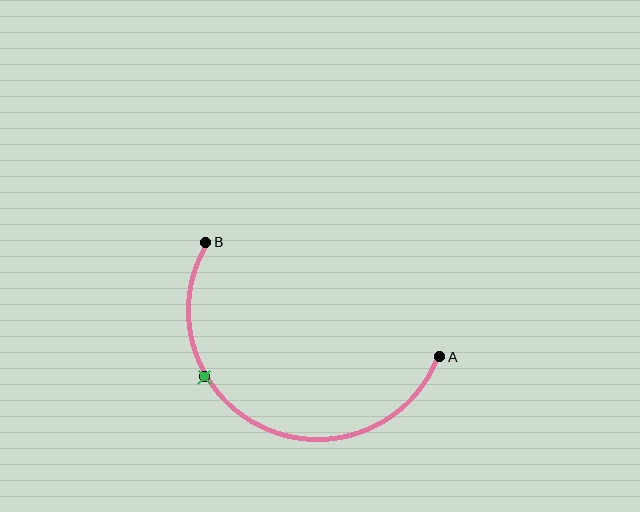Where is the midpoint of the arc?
The arc midpoint is the point on the curve farthest from the straight line joining A and B. It sits below that line.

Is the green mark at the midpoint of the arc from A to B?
No. The green mark lies on the arc but is closer to endpoint B. The arc midpoint would be at the point on the curve equidistant along the arc from both A and B.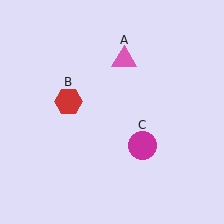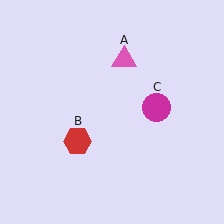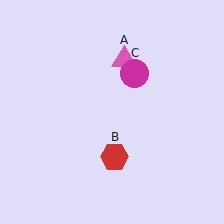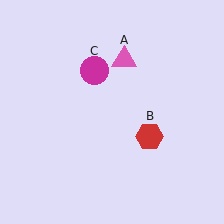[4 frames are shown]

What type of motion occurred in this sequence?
The red hexagon (object B), magenta circle (object C) rotated counterclockwise around the center of the scene.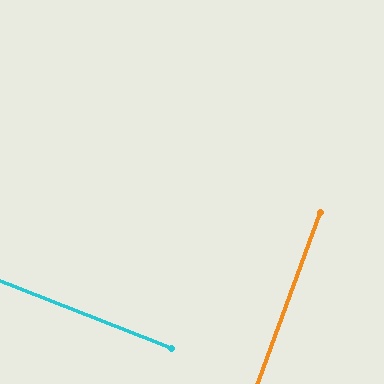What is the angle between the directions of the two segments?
Approximately 89 degrees.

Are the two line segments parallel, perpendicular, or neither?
Perpendicular — they meet at approximately 89°.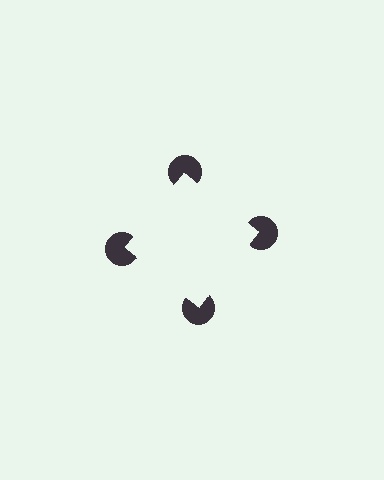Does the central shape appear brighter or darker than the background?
It typically appears slightly brighter than the background, even though no actual brightness change is drawn.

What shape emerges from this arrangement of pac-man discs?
An illusory square — its edges are inferred from the aligned wedge cuts in the pac-man discs, not physically drawn.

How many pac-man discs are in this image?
There are 4 — one at each vertex of the illusory square.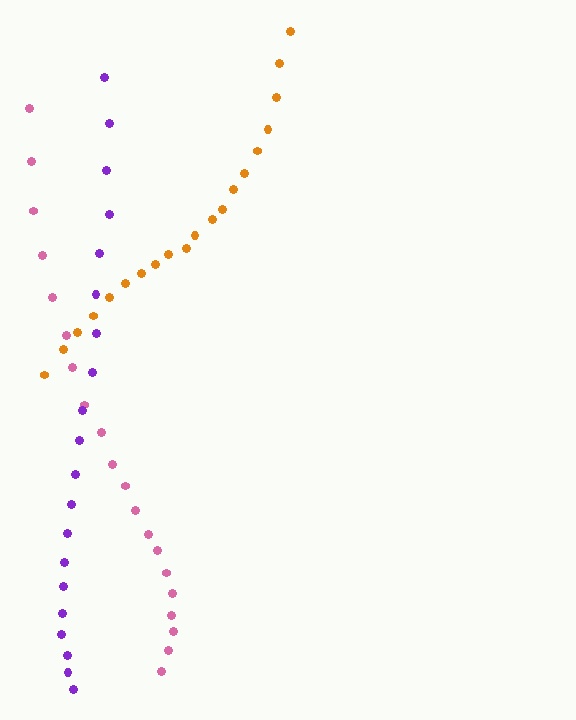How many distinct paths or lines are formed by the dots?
There are 3 distinct paths.